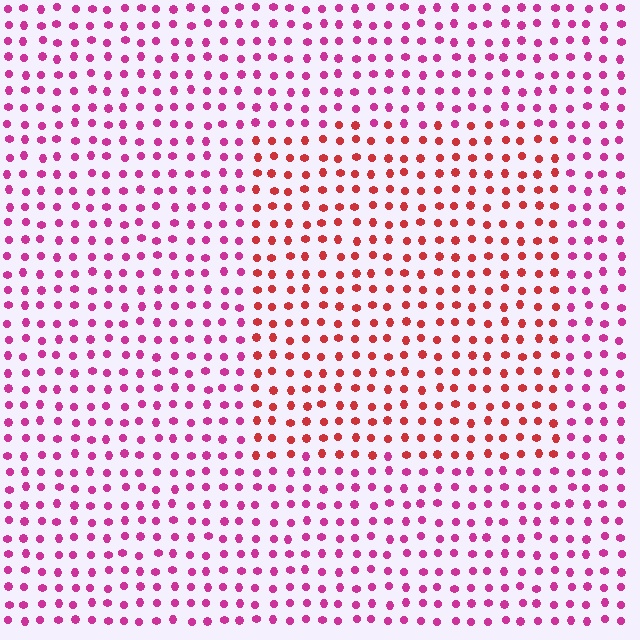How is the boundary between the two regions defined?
The boundary is defined purely by a slight shift in hue (about 38 degrees). Spacing, size, and orientation are identical on both sides.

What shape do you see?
I see a rectangle.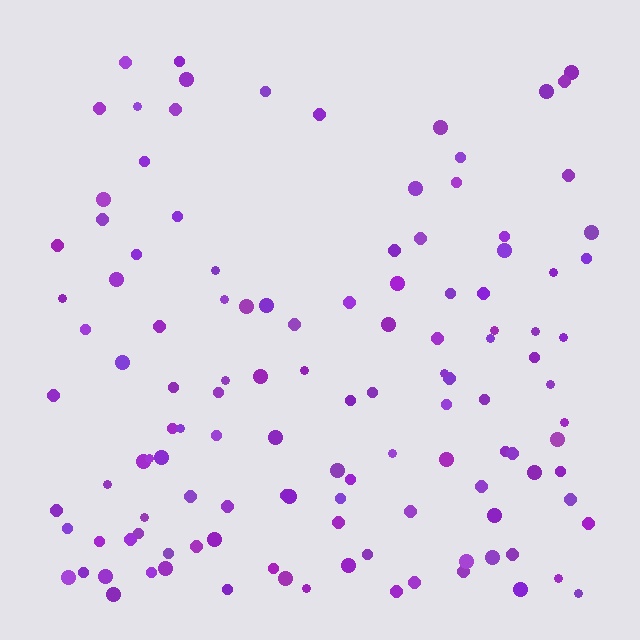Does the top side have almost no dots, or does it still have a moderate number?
Still a moderate number, just noticeably fewer than the bottom.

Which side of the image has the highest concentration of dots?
The bottom.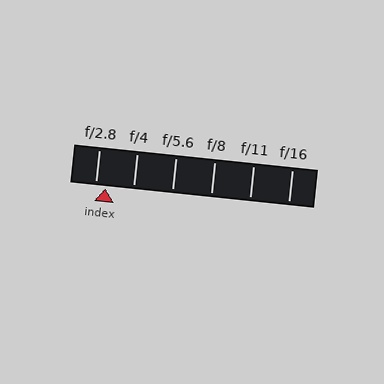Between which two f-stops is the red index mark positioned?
The index mark is between f/2.8 and f/4.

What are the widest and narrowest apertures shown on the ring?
The widest aperture shown is f/2.8 and the narrowest is f/16.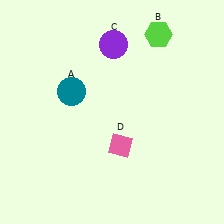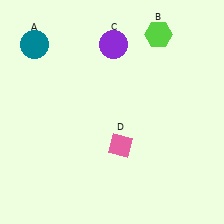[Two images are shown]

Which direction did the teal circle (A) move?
The teal circle (A) moved up.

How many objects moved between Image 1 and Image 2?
1 object moved between the two images.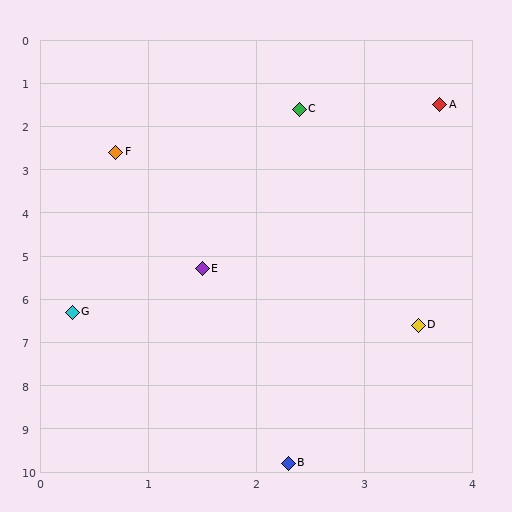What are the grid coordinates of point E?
Point E is at approximately (1.5, 5.3).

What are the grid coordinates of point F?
Point F is at approximately (0.7, 2.6).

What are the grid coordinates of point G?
Point G is at approximately (0.3, 6.3).